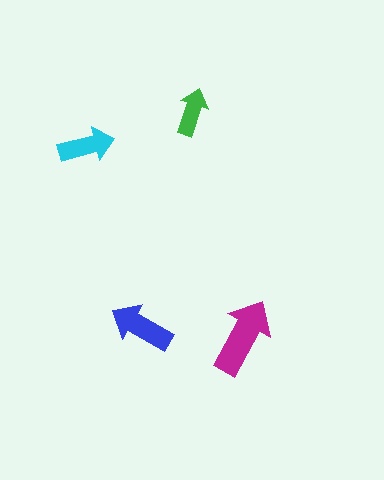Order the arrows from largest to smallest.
the magenta one, the blue one, the cyan one, the green one.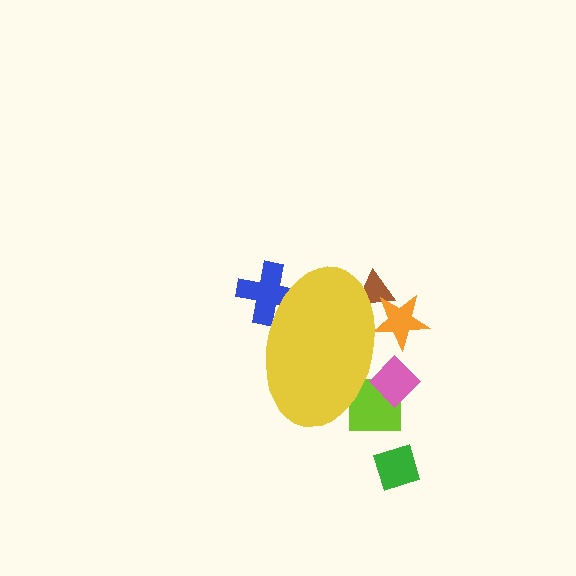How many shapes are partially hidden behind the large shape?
5 shapes are partially hidden.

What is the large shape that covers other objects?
A yellow ellipse.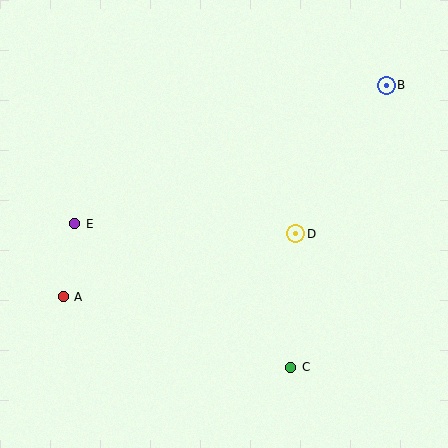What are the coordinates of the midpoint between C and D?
The midpoint between C and D is at (293, 300).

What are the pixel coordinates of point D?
Point D is at (296, 234).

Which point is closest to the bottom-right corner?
Point C is closest to the bottom-right corner.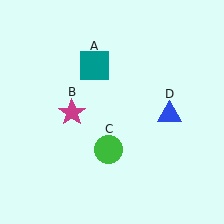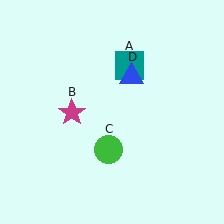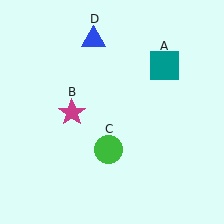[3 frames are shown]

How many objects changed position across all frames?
2 objects changed position: teal square (object A), blue triangle (object D).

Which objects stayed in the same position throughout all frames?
Magenta star (object B) and green circle (object C) remained stationary.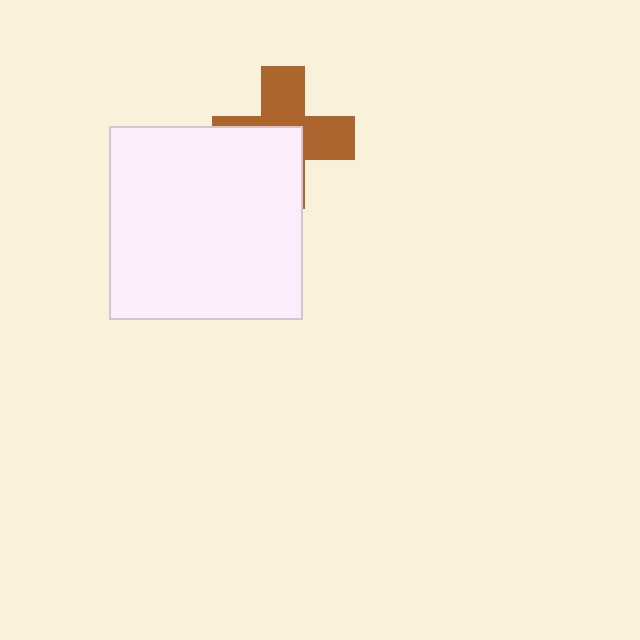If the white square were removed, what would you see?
You would see the complete brown cross.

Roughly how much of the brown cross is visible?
About half of it is visible (roughly 51%).